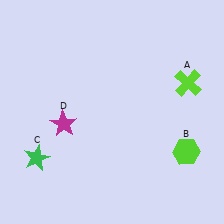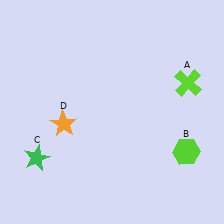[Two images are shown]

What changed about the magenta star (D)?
In Image 1, D is magenta. In Image 2, it changed to orange.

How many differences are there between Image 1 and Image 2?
There is 1 difference between the two images.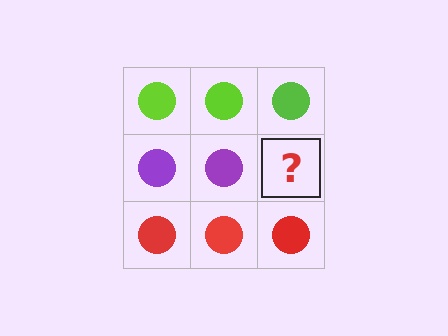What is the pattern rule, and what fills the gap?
The rule is that each row has a consistent color. The gap should be filled with a purple circle.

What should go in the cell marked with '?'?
The missing cell should contain a purple circle.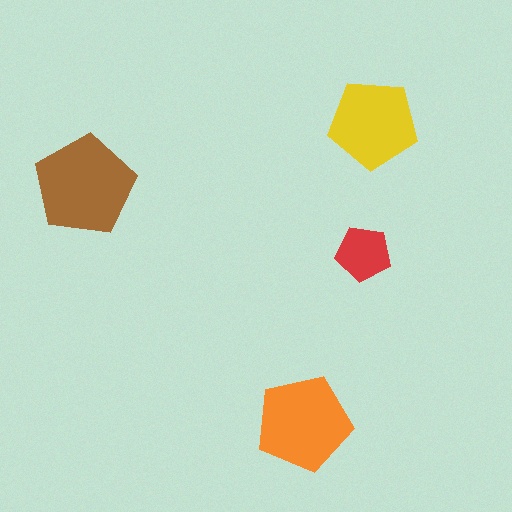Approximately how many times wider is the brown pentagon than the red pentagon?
About 2 times wider.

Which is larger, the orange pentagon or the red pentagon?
The orange one.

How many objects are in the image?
There are 4 objects in the image.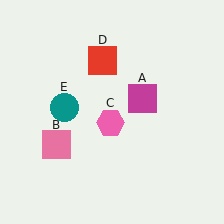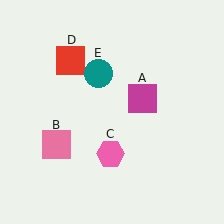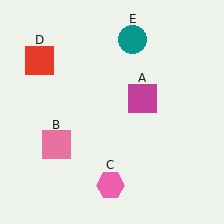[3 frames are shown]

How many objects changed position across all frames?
3 objects changed position: pink hexagon (object C), red square (object D), teal circle (object E).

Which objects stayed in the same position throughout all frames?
Magenta square (object A) and pink square (object B) remained stationary.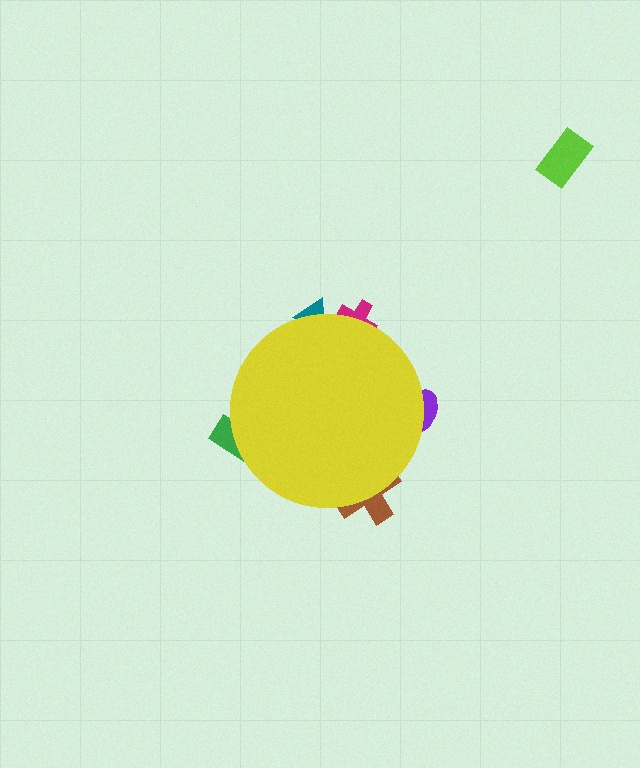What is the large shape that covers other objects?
A yellow circle.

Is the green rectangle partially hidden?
Yes, the green rectangle is partially hidden behind the yellow circle.